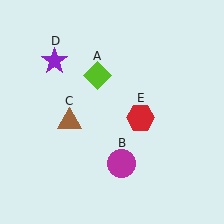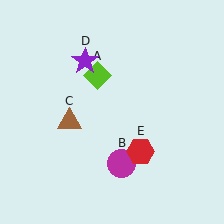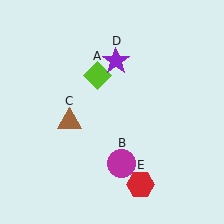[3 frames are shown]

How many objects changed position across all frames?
2 objects changed position: purple star (object D), red hexagon (object E).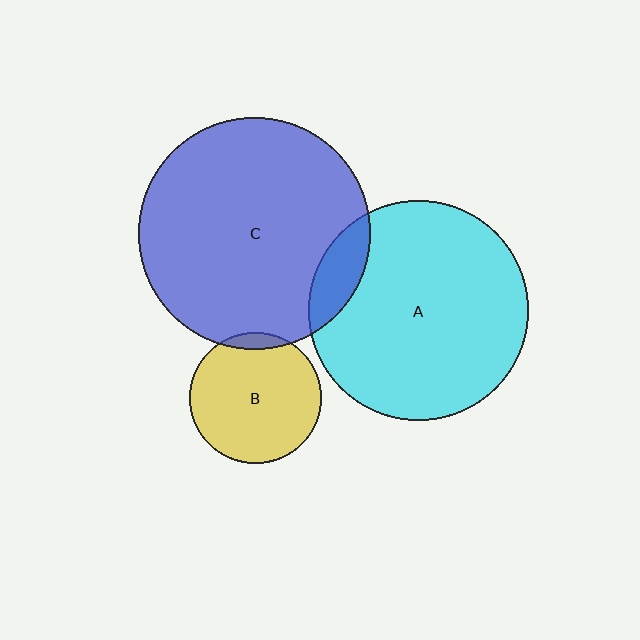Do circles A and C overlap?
Yes.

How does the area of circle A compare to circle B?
Approximately 2.8 times.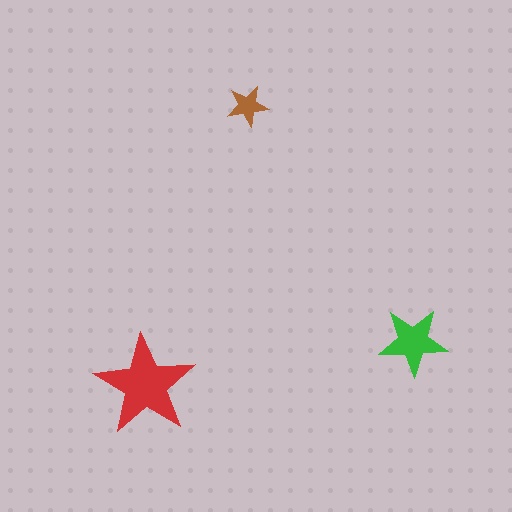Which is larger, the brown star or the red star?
The red one.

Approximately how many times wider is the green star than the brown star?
About 1.5 times wider.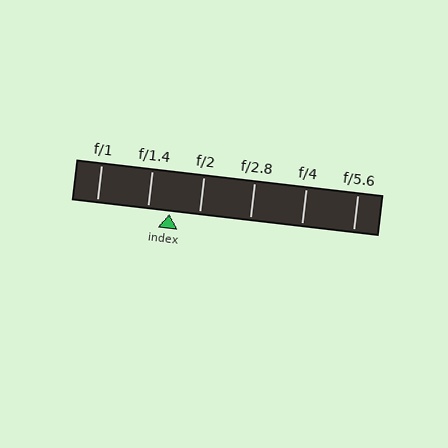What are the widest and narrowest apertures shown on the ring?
The widest aperture shown is f/1 and the narrowest is f/5.6.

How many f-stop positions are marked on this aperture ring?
There are 6 f-stop positions marked.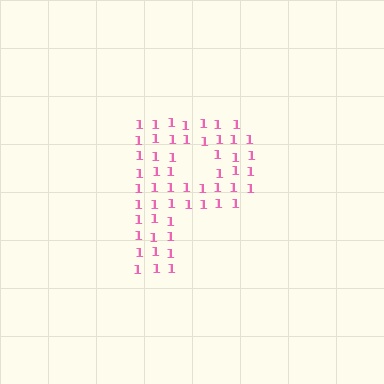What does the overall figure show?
The overall figure shows the letter P.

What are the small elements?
The small elements are digit 1's.